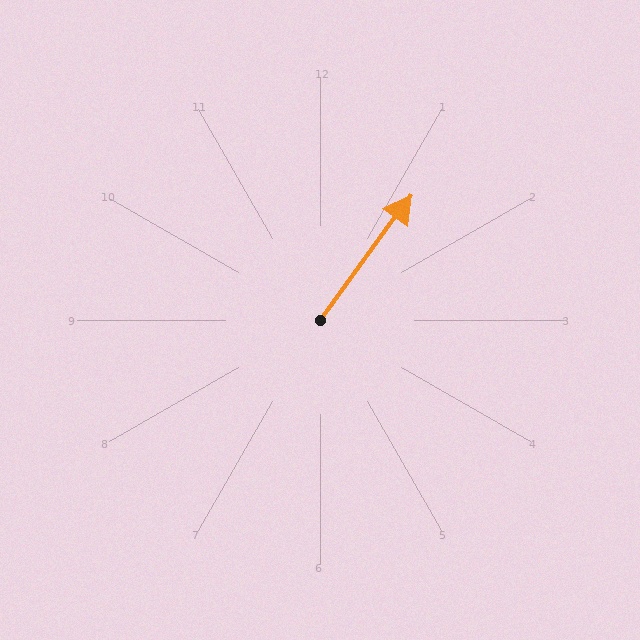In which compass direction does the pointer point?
Northeast.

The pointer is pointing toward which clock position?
Roughly 1 o'clock.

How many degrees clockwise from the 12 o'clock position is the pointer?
Approximately 36 degrees.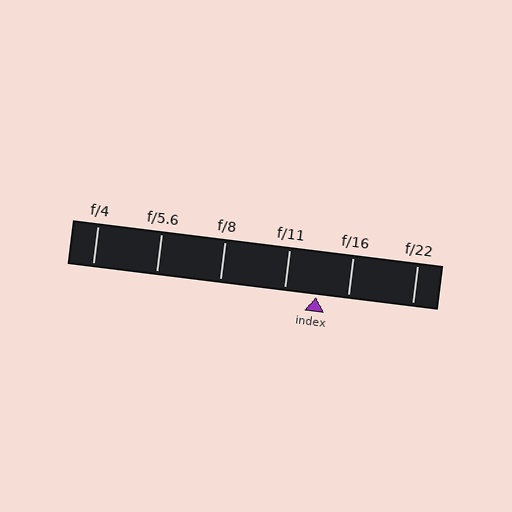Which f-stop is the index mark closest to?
The index mark is closest to f/16.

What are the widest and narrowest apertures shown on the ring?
The widest aperture shown is f/4 and the narrowest is f/22.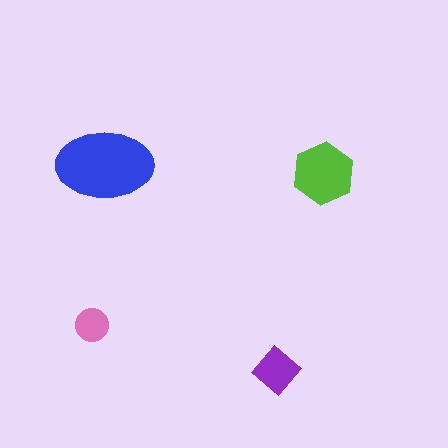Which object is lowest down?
The purple diamond is bottommost.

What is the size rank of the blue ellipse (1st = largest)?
1st.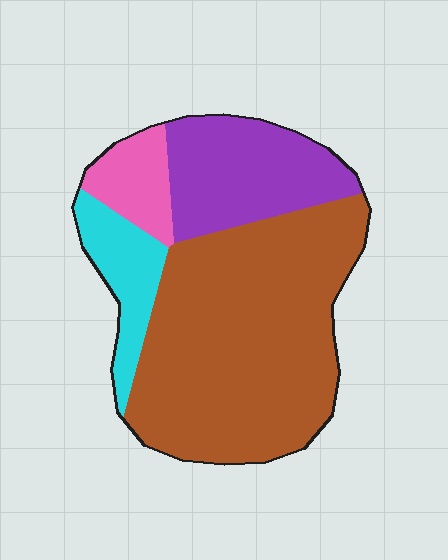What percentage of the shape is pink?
Pink covers 9% of the shape.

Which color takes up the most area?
Brown, at roughly 60%.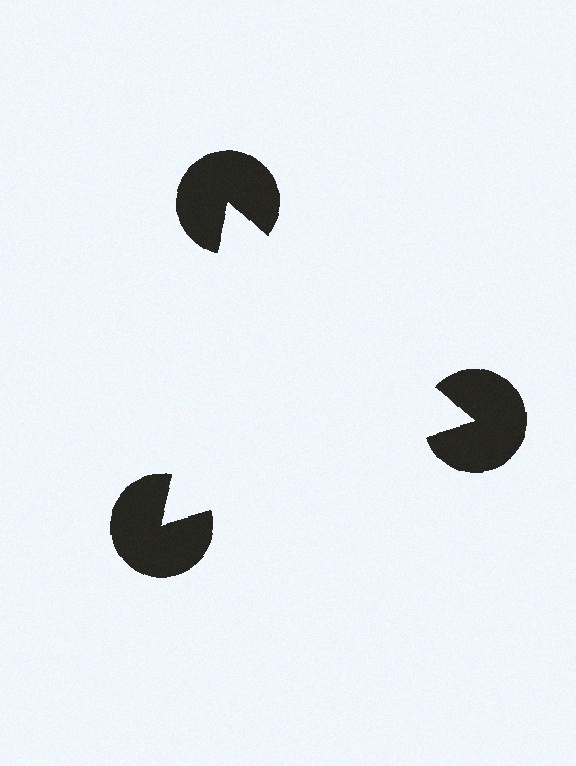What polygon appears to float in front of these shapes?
An illusory triangle — its edges are inferred from the aligned wedge cuts in the pac-man discs, not physically drawn.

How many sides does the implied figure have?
3 sides.